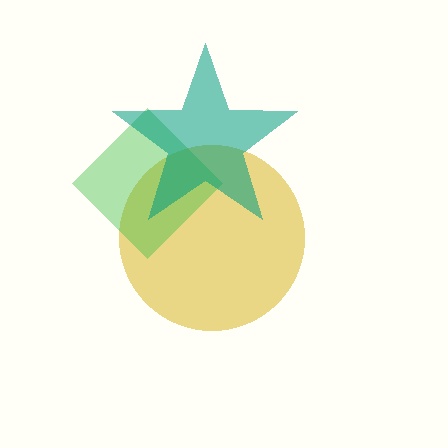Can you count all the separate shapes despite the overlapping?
Yes, there are 3 separate shapes.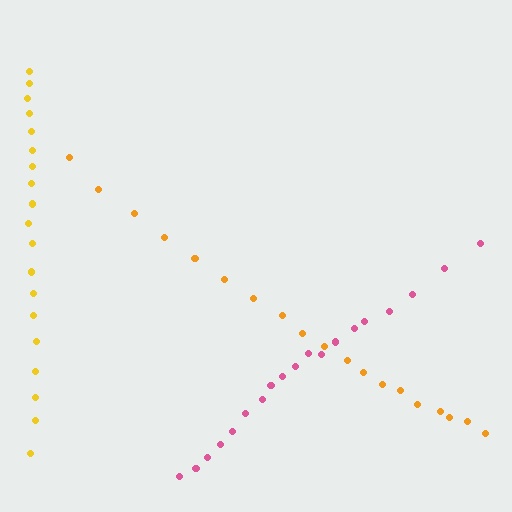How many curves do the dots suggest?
There are 3 distinct paths.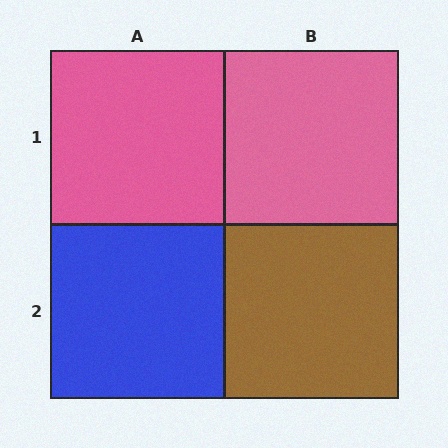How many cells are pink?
2 cells are pink.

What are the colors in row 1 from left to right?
Pink, pink.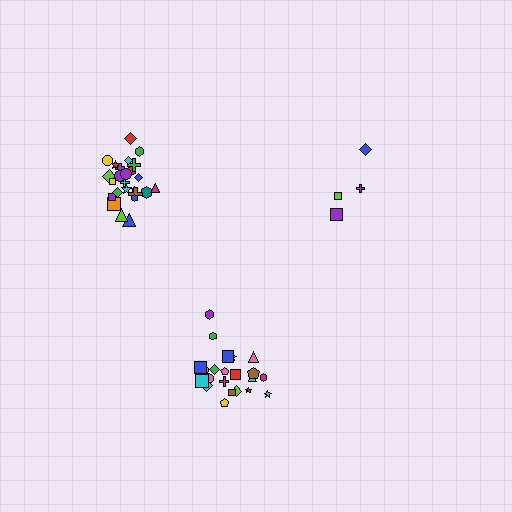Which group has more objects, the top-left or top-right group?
The top-left group.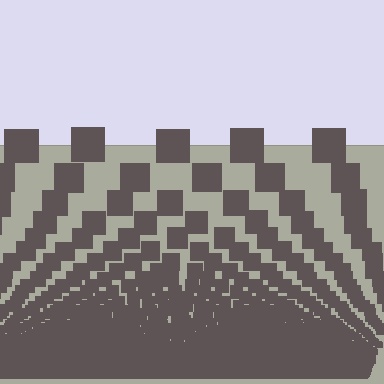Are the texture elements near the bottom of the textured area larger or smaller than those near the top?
Smaller. The gradient is inverted — elements near the bottom are smaller and denser.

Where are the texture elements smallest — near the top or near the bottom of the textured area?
Near the bottom.